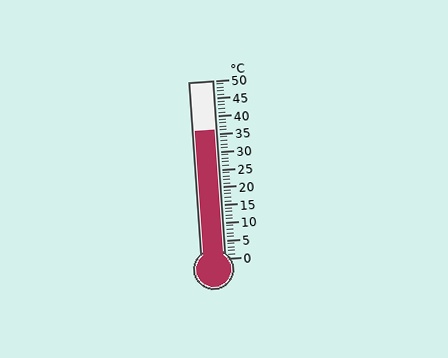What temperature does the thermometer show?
The thermometer shows approximately 36°C.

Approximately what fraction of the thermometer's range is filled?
The thermometer is filled to approximately 70% of its range.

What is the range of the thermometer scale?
The thermometer scale ranges from 0°C to 50°C.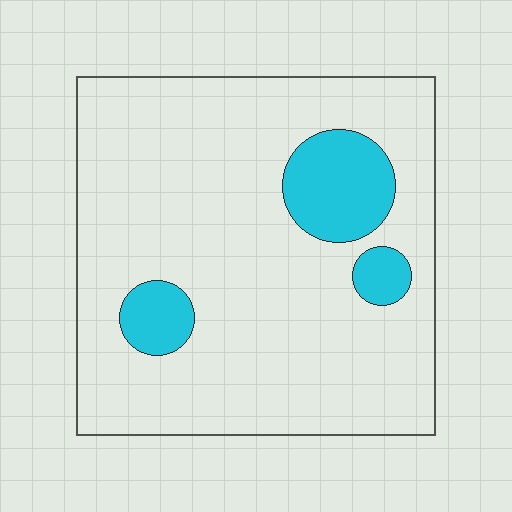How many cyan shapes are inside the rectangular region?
3.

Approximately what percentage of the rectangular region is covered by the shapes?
Approximately 15%.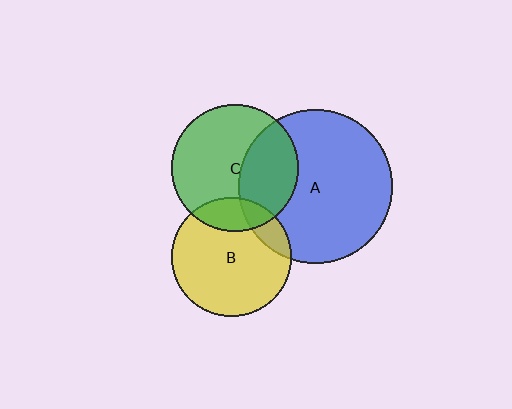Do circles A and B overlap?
Yes.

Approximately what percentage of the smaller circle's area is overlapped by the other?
Approximately 15%.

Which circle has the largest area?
Circle A (blue).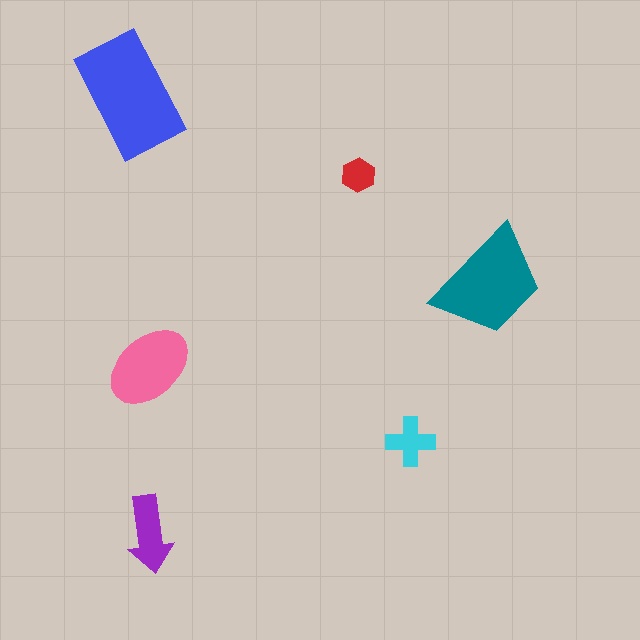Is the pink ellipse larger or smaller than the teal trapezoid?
Smaller.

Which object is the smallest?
The red hexagon.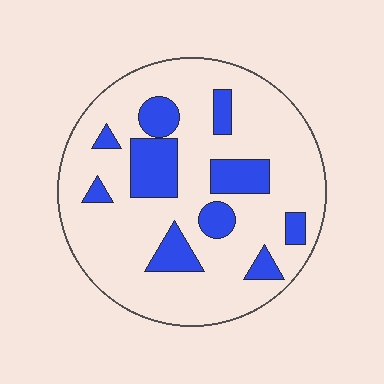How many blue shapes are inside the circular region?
10.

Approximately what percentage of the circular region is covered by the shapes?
Approximately 20%.